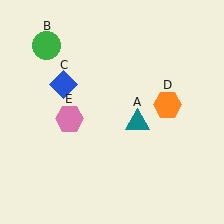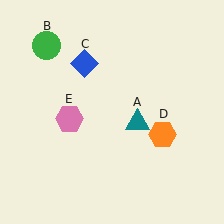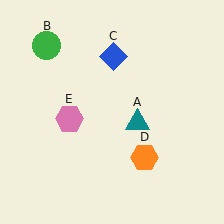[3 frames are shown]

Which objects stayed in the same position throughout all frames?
Teal triangle (object A) and green circle (object B) and pink hexagon (object E) remained stationary.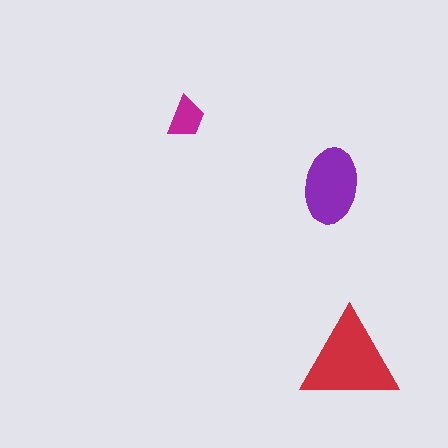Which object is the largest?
The red triangle.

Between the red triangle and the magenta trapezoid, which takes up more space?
The red triangle.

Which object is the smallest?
The magenta trapezoid.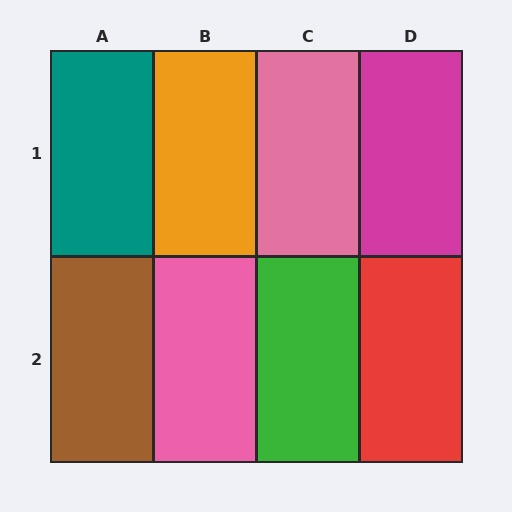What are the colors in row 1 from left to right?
Teal, orange, pink, magenta.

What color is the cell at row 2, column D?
Red.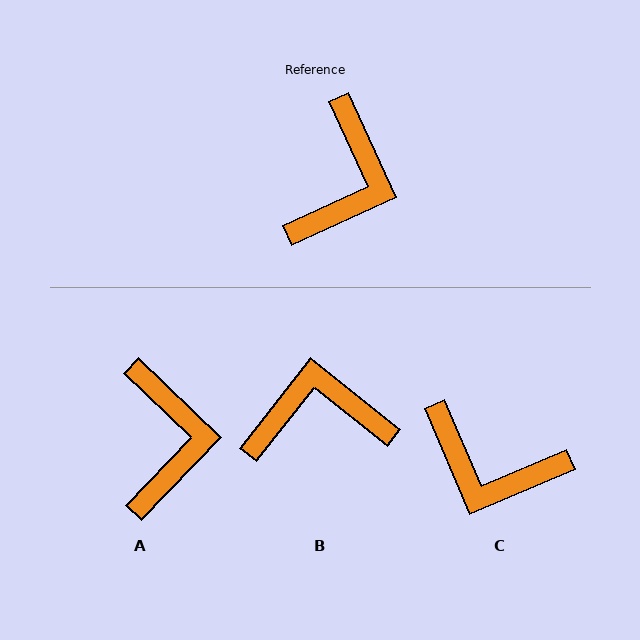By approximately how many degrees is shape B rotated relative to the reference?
Approximately 117 degrees counter-clockwise.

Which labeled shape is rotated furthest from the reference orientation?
B, about 117 degrees away.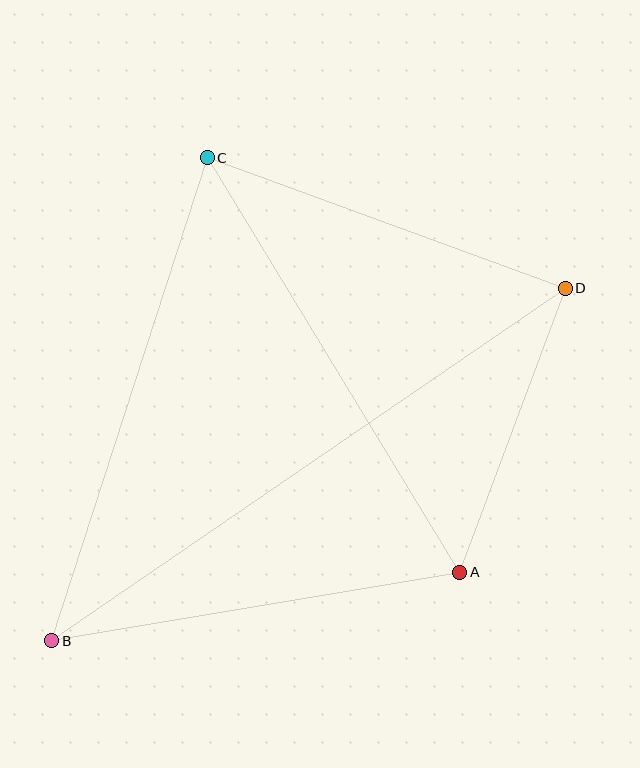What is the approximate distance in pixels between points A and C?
The distance between A and C is approximately 486 pixels.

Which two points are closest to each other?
Points A and D are closest to each other.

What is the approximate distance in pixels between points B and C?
The distance between B and C is approximately 508 pixels.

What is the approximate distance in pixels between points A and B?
The distance between A and B is approximately 414 pixels.